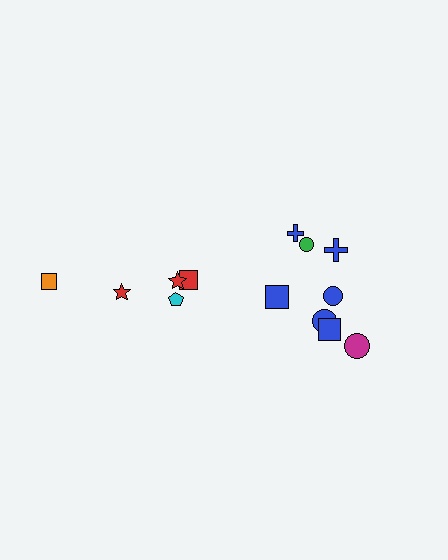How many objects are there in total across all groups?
There are 13 objects.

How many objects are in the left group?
There are 5 objects.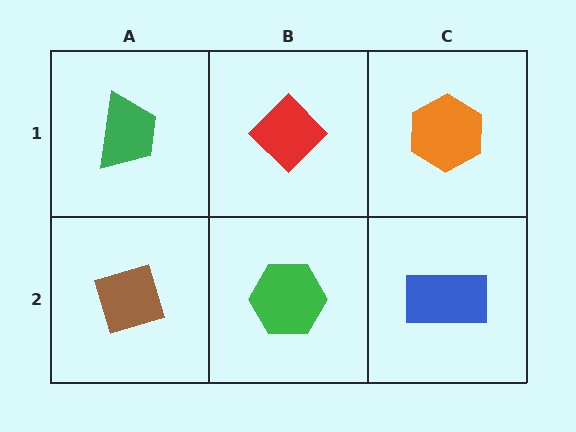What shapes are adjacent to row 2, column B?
A red diamond (row 1, column B), a brown diamond (row 2, column A), a blue rectangle (row 2, column C).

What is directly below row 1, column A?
A brown diamond.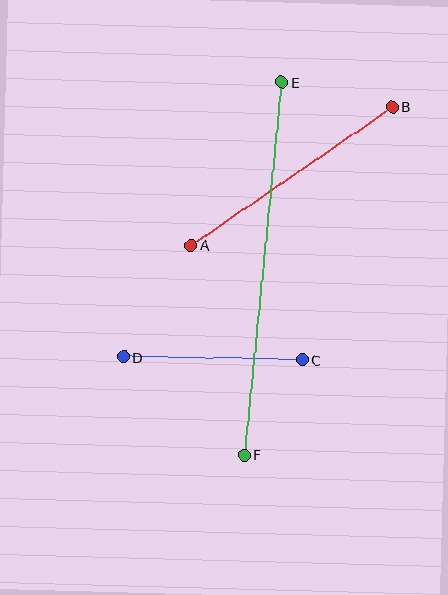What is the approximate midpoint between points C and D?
The midpoint is at approximately (213, 358) pixels.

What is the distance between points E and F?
The distance is approximately 374 pixels.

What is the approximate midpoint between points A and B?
The midpoint is at approximately (292, 176) pixels.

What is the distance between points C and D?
The distance is approximately 179 pixels.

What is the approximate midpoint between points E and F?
The midpoint is at approximately (263, 269) pixels.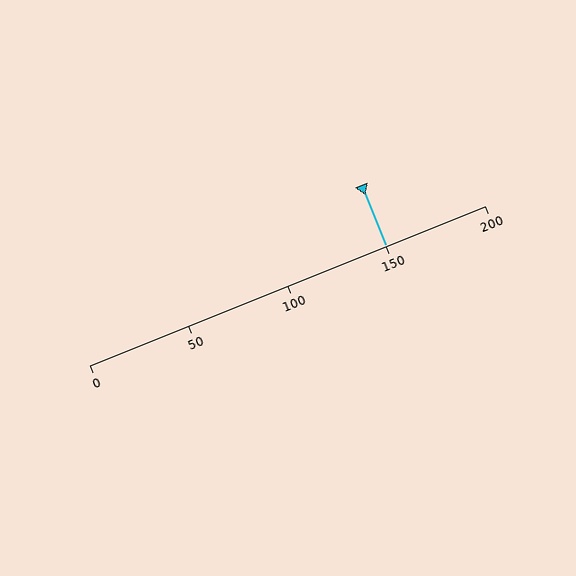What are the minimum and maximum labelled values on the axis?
The axis runs from 0 to 200.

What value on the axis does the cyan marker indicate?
The marker indicates approximately 150.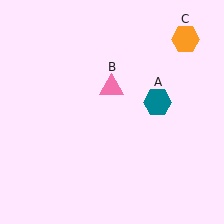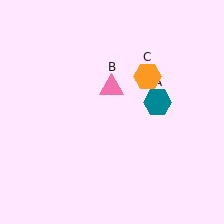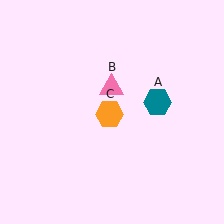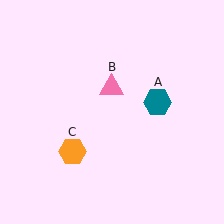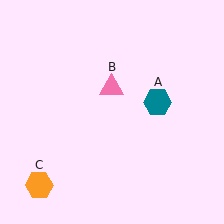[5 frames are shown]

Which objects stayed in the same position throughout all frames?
Teal hexagon (object A) and pink triangle (object B) remained stationary.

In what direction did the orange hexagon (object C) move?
The orange hexagon (object C) moved down and to the left.